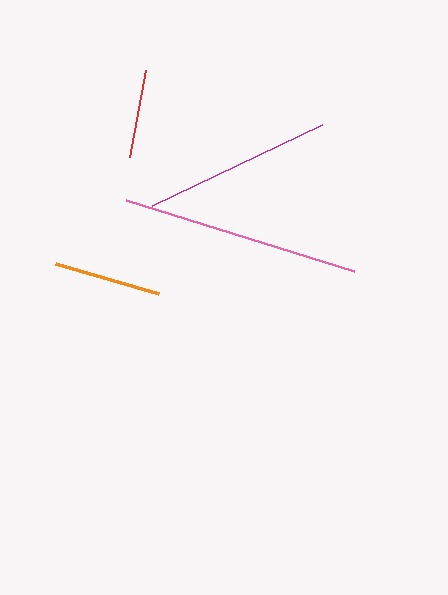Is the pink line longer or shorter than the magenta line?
The pink line is longer than the magenta line.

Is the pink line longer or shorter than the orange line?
The pink line is longer than the orange line.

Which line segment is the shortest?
The red line is the shortest at approximately 88 pixels.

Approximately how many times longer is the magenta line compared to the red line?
The magenta line is approximately 2.1 times the length of the red line.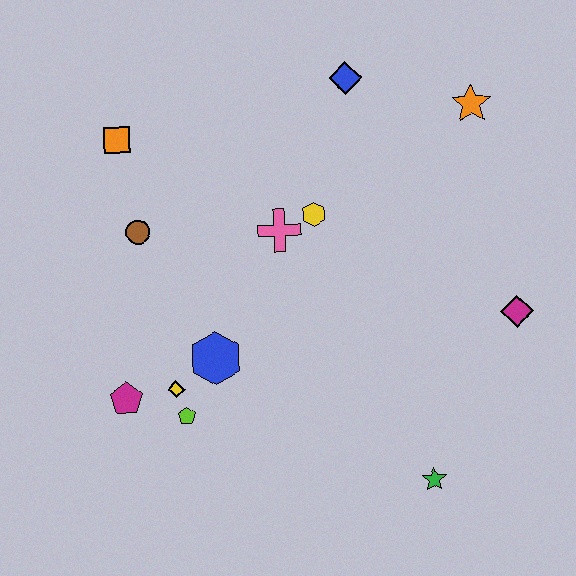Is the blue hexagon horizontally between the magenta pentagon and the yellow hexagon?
Yes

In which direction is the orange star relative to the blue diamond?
The orange star is to the right of the blue diamond.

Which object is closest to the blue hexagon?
The yellow diamond is closest to the blue hexagon.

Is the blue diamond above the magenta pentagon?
Yes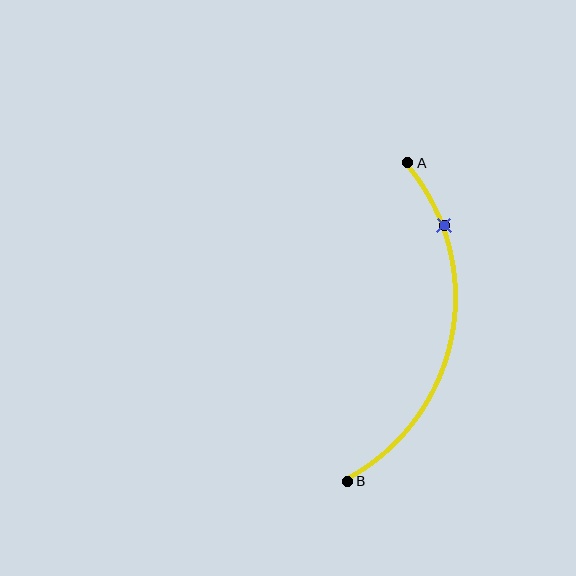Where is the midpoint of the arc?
The arc midpoint is the point on the curve farthest from the straight line joining A and B. It sits to the right of that line.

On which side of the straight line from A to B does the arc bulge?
The arc bulges to the right of the straight line connecting A and B.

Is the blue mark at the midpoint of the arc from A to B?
No. The blue mark lies on the arc but is closer to endpoint A. The arc midpoint would be at the point on the curve equidistant along the arc from both A and B.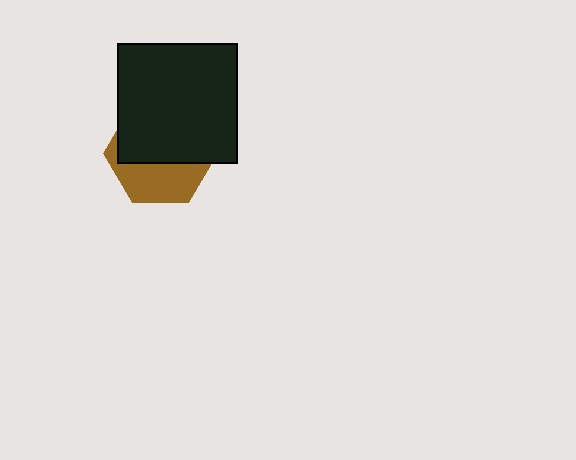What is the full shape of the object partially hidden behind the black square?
The partially hidden object is a brown hexagon.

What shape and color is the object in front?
The object in front is a black square.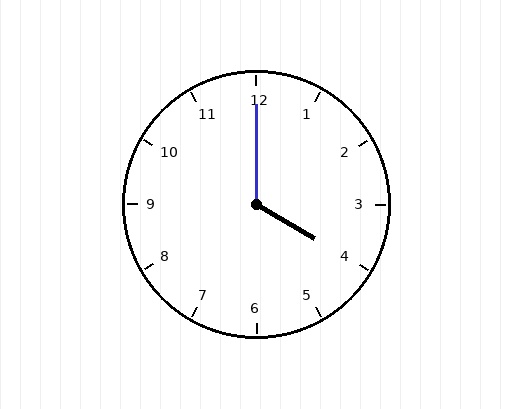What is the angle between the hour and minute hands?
Approximately 120 degrees.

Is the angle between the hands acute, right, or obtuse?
It is obtuse.